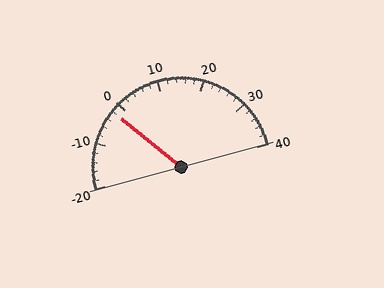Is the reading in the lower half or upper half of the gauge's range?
The reading is in the lower half of the range (-20 to 40).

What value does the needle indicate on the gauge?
The needle indicates approximately -2.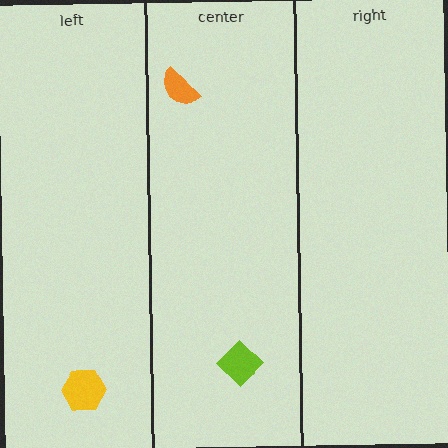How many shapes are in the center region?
2.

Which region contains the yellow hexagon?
The left region.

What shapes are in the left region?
The yellow hexagon.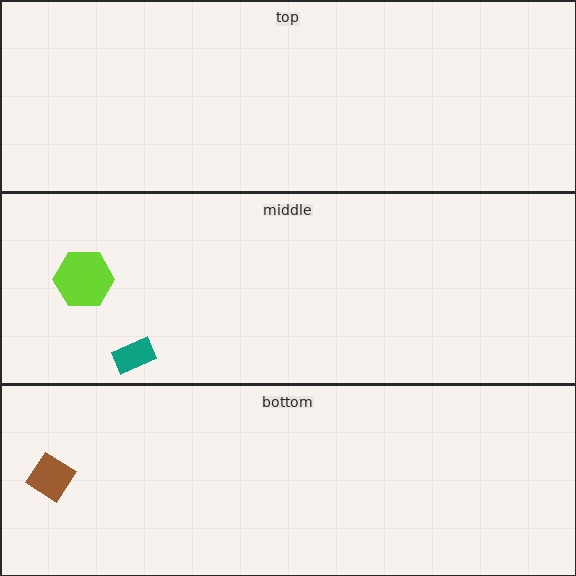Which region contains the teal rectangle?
The middle region.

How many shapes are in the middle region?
2.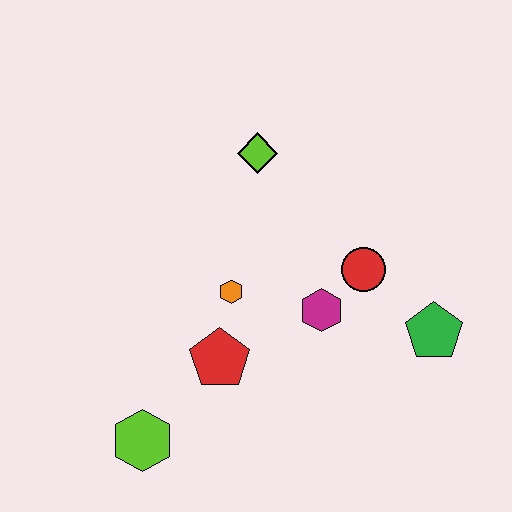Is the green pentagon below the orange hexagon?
Yes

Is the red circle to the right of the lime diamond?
Yes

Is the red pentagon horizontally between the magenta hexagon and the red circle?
No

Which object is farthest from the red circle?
The lime hexagon is farthest from the red circle.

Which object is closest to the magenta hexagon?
The red circle is closest to the magenta hexagon.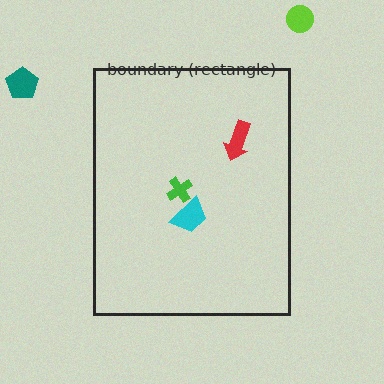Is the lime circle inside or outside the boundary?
Outside.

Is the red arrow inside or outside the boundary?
Inside.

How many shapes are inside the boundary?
3 inside, 2 outside.